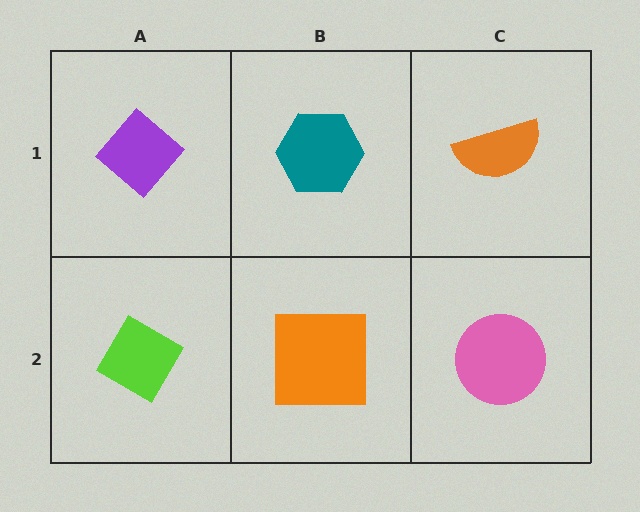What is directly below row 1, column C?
A pink circle.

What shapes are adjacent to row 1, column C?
A pink circle (row 2, column C), a teal hexagon (row 1, column B).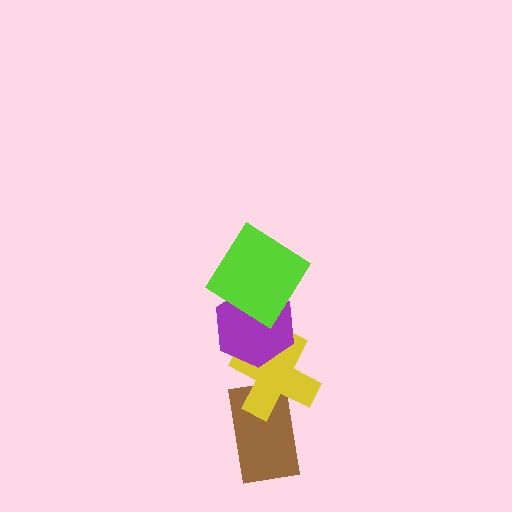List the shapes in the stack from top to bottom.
From top to bottom: the lime diamond, the purple hexagon, the yellow cross, the brown rectangle.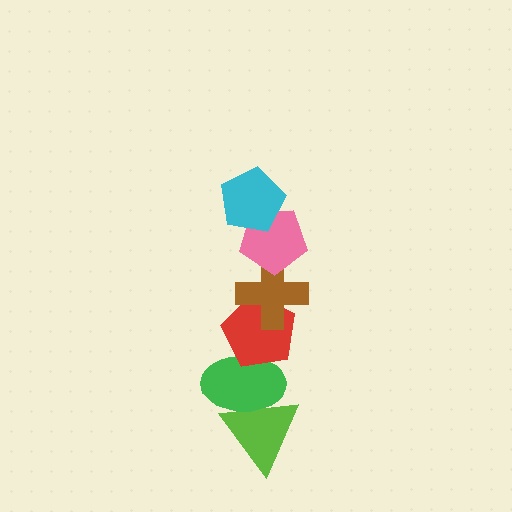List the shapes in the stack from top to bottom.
From top to bottom: the cyan pentagon, the pink pentagon, the brown cross, the red pentagon, the green ellipse, the lime triangle.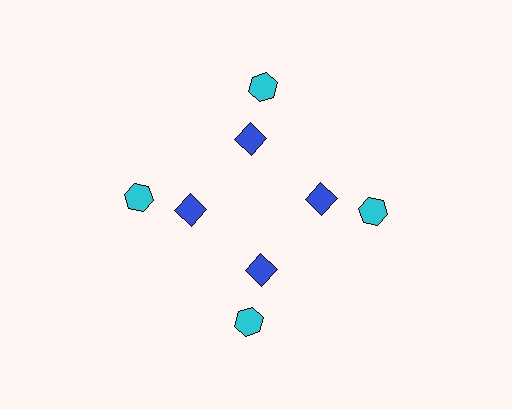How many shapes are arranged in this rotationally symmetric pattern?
There are 8 shapes, arranged in 4 groups of 2.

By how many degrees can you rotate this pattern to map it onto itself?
The pattern maps onto itself every 90 degrees of rotation.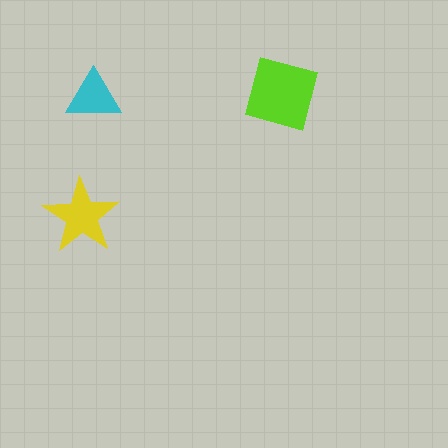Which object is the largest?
The lime square.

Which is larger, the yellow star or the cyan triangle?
The yellow star.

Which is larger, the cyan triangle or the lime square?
The lime square.